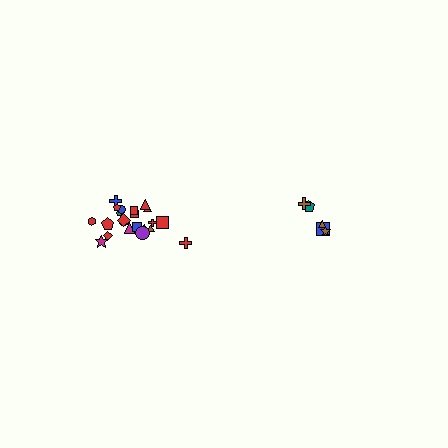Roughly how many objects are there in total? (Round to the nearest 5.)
Roughly 25 objects in total.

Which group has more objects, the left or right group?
The left group.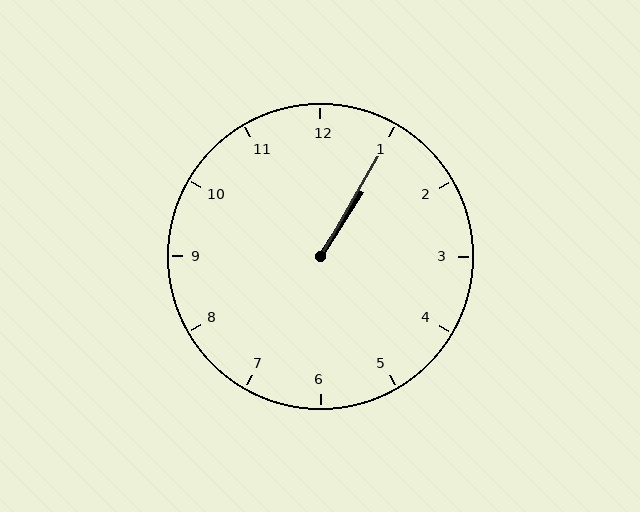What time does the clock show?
1:05.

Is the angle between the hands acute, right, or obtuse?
It is acute.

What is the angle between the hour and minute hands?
Approximately 2 degrees.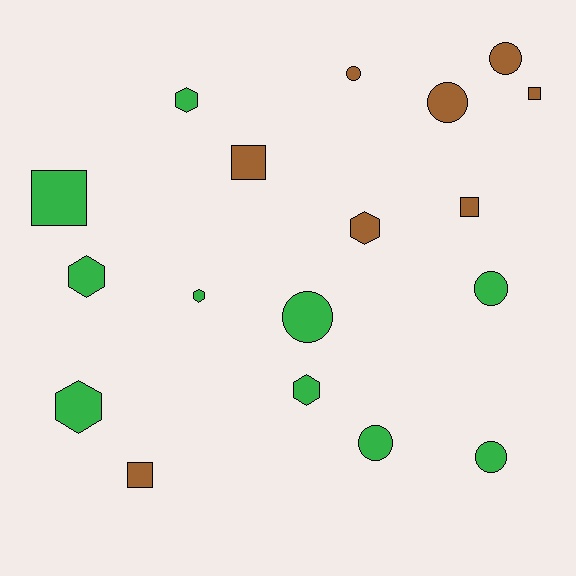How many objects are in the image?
There are 18 objects.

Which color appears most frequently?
Green, with 10 objects.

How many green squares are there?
There is 1 green square.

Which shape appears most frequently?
Circle, with 7 objects.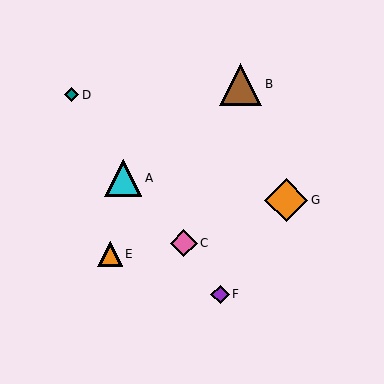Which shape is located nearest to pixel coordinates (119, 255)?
The orange triangle (labeled E) at (110, 254) is nearest to that location.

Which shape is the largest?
The orange diamond (labeled G) is the largest.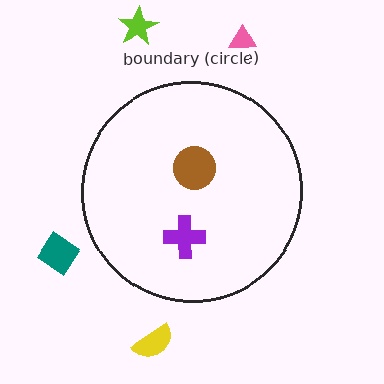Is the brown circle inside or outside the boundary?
Inside.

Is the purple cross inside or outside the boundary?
Inside.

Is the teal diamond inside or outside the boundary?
Outside.